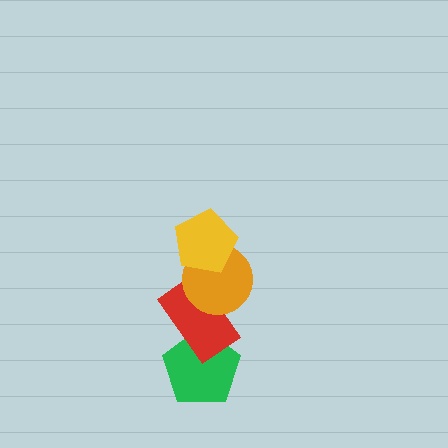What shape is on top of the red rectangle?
The orange circle is on top of the red rectangle.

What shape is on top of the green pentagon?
The red rectangle is on top of the green pentagon.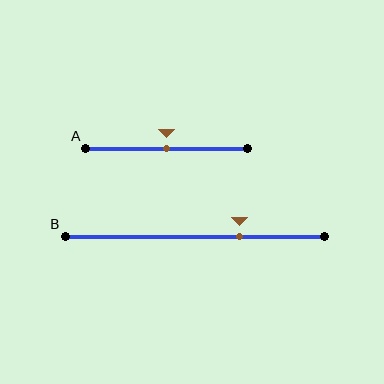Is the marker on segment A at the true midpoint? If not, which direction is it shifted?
Yes, the marker on segment A is at the true midpoint.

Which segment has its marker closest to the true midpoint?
Segment A has its marker closest to the true midpoint.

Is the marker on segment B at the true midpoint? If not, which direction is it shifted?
No, the marker on segment B is shifted to the right by about 17% of the segment length.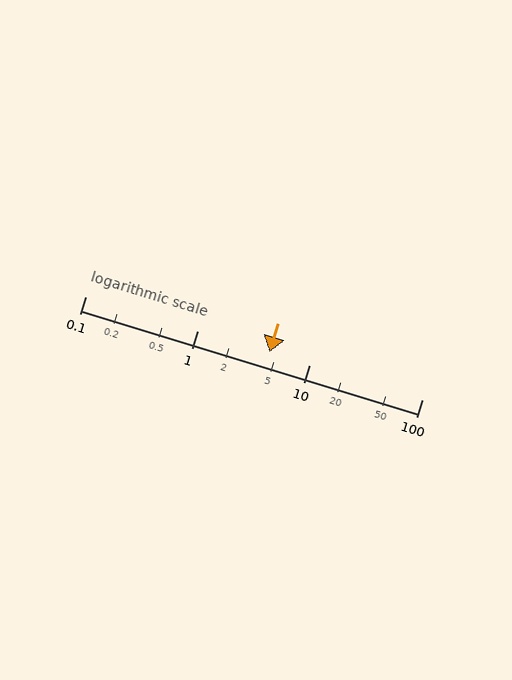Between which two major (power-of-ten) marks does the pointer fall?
The pointer is between 1 and 10.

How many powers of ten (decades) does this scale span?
The scale spans 3 decades, from 0.1 to 100.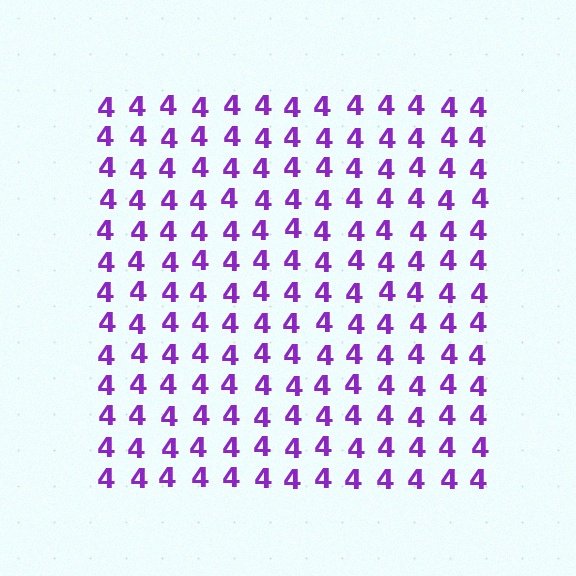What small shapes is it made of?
It is made of small digit 4's.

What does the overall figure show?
The overall figure shows a square.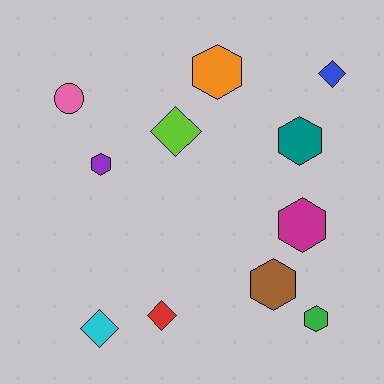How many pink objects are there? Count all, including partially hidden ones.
There is 1 pink object.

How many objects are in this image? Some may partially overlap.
There are 11 objects.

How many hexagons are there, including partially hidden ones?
There are 6 hexagons.